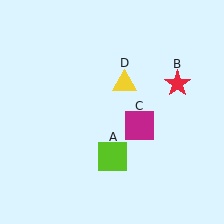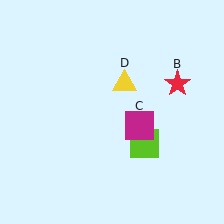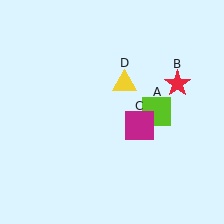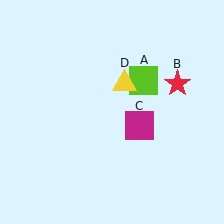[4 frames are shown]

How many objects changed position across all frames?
1 object changed position: lime square (object A).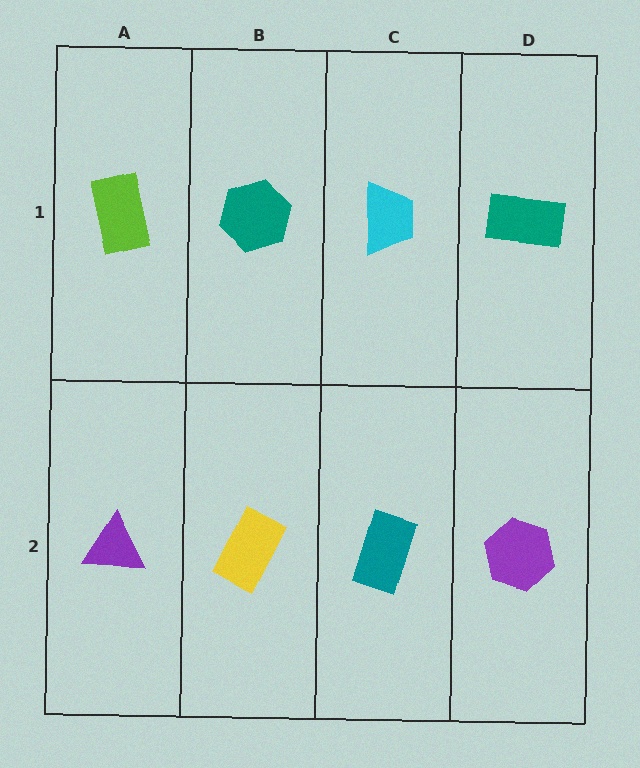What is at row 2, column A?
A purple triangle.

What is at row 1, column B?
A teal hexagon.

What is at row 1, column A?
A lime rectangle.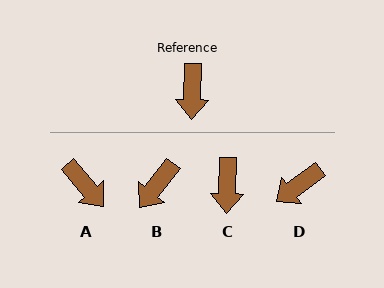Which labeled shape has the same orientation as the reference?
C.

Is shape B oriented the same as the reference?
No, it is off by about 36 degrees.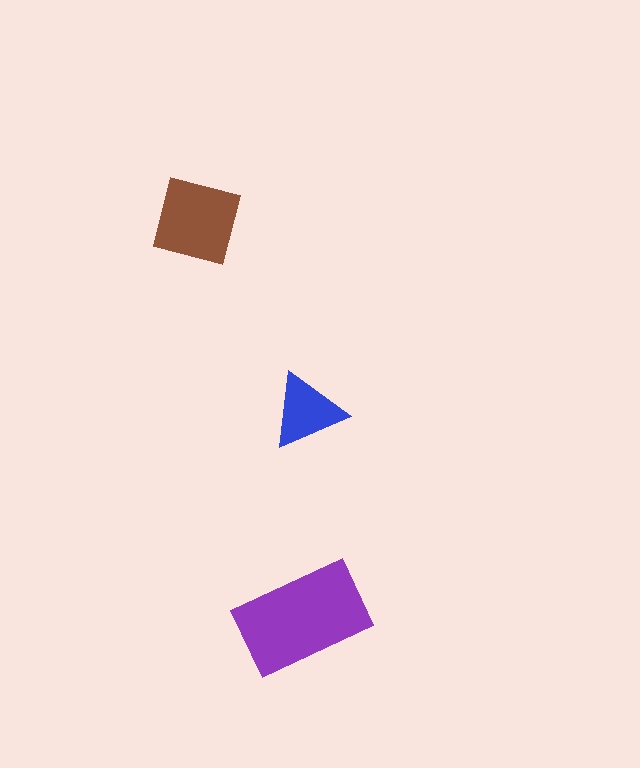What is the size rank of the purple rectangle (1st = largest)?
1st.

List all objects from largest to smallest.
The purple rectangle, the brown square, the blue triangle.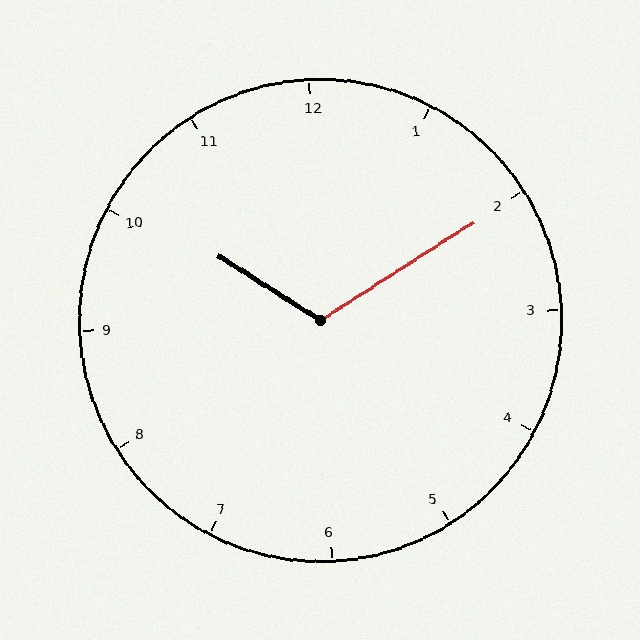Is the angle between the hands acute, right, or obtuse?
It is obtuse.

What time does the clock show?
10:10.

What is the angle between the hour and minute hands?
Approximately 115 degrees.